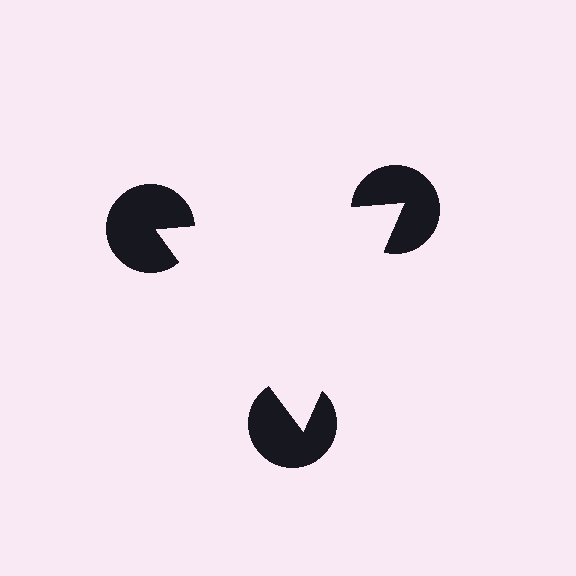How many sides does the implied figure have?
3 sides.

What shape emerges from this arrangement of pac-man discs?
An illusory triangle — its edges are inferred from the aligned wedge cuts in the pac-man discs, not physically drawn.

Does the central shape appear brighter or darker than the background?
It typically appears slightly brighter than the background, even though no actual brightness change is drawn.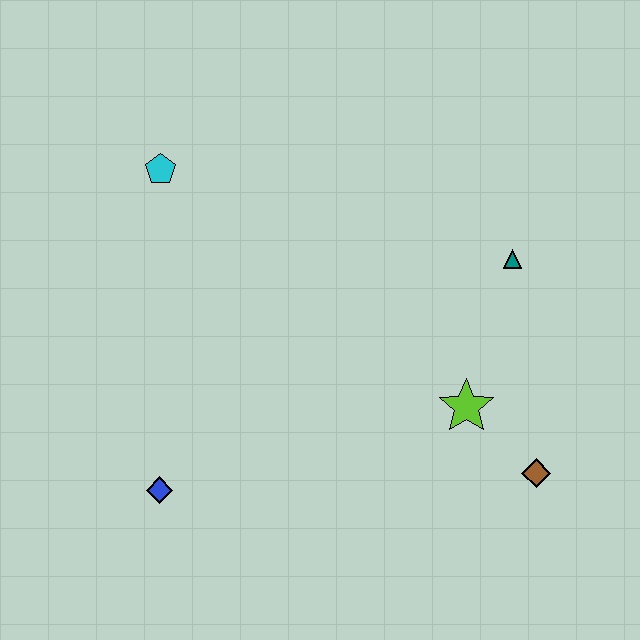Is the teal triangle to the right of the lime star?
Yes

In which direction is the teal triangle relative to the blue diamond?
The teal triangle is to the right of the blue diamond.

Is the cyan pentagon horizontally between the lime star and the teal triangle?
No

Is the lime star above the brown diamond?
Yes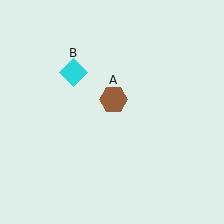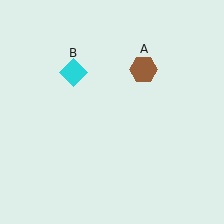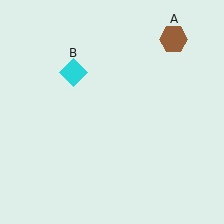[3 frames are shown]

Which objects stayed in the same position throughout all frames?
Cyan diamond (object B) remained stationary.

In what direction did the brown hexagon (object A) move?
The brown hexagon (object A) moved up and to the right.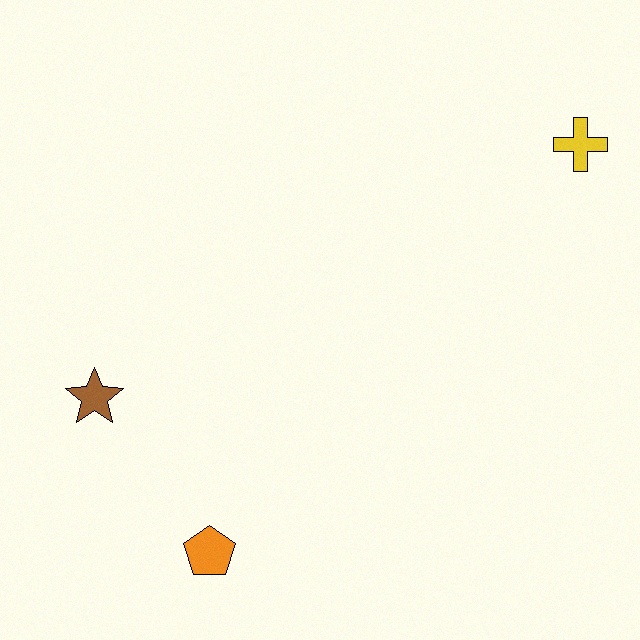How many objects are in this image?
There are 3 objects.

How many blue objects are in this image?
There are no blue objects.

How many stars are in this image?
There is 1 star.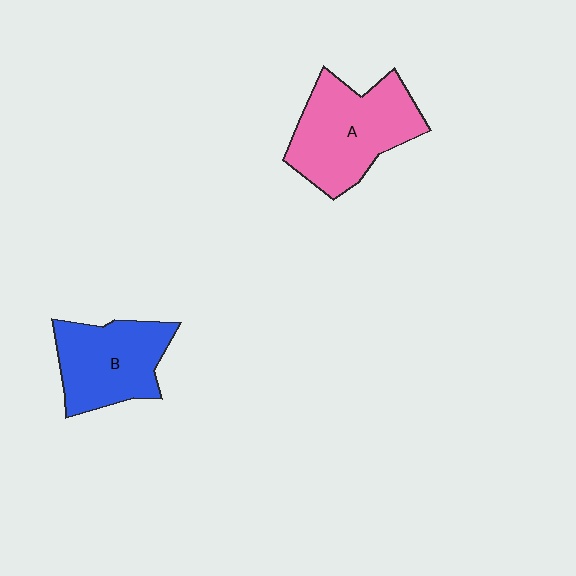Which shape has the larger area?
Shape A (pink).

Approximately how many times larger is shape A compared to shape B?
Approximately 1.2 times.